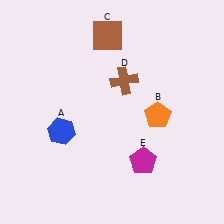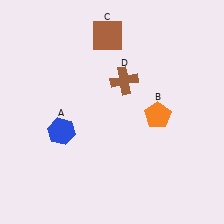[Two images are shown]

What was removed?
The magenta pentagon (E) was removed in Image 2.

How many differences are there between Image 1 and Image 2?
There is 1 difference between the two images.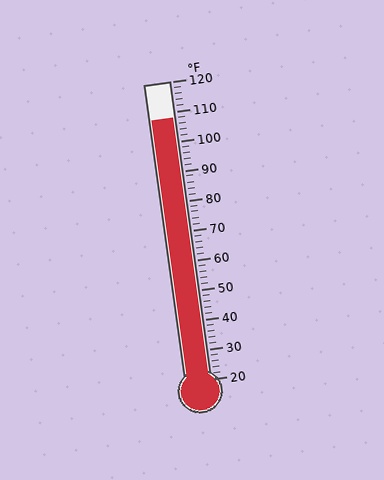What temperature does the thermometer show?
The thermometer shows approximately 108°F.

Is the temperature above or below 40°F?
The temperature is above 40°F.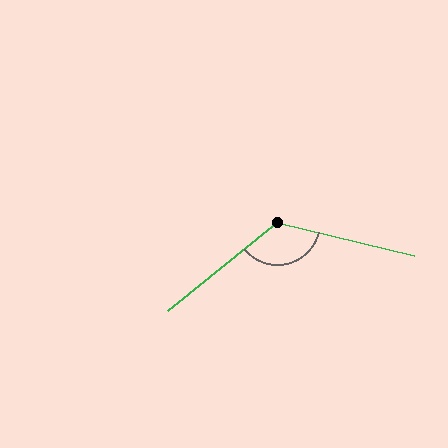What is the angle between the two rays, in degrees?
Approximately 128 degrees.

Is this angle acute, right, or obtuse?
It is obtuse.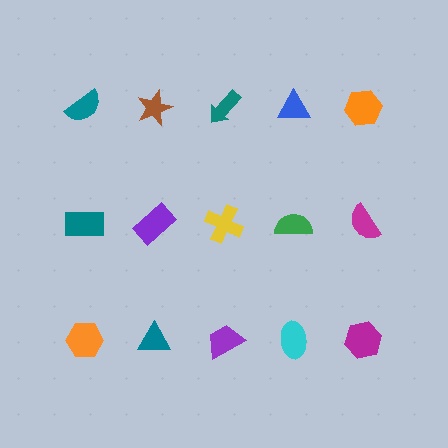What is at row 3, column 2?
A teal triangle.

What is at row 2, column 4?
A green semicircle.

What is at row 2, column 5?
A magenta semicircle.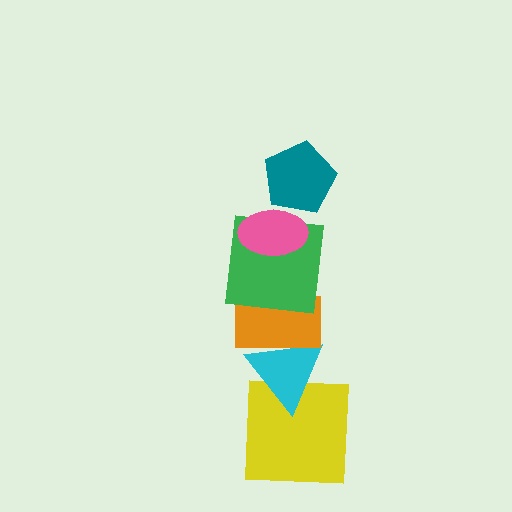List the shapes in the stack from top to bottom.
From top to bottom: the teal pentagon, the pink ellipse, the green square, the orange rectangle, the cyan triangle, the yellow square.